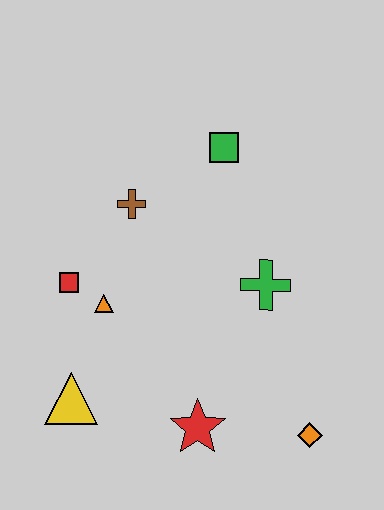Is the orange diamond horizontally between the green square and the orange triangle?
No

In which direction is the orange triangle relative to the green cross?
The orange triangle is to the left of the green cross.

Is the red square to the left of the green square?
Yes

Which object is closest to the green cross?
The green square is closest to the green cross.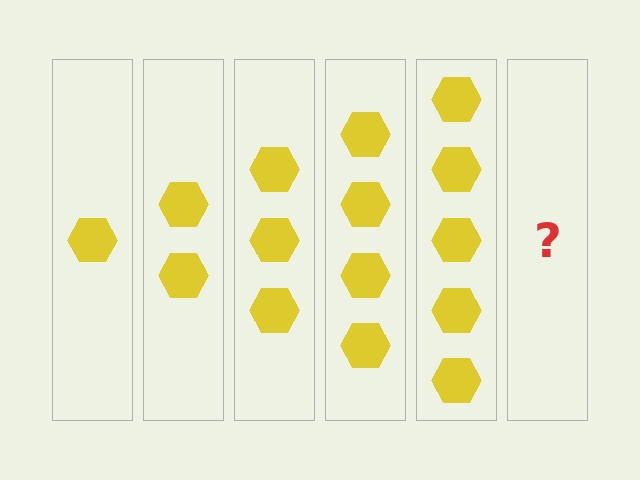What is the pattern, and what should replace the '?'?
The pattern is that each step adds one more hexagon. The '?' should be 6 hexagons.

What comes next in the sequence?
The next element should be 6 hexagons.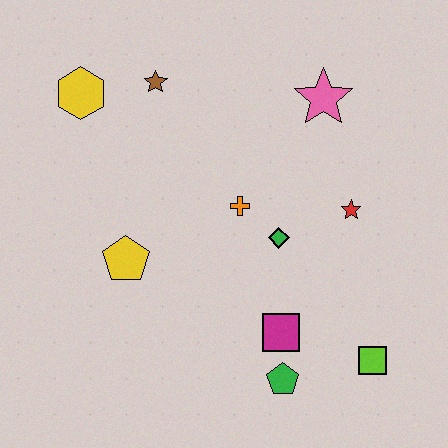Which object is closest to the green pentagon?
The magenta square is closest to the green pentagon.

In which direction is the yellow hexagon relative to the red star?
The yellow hexagon is to the left of the red star.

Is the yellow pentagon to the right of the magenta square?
No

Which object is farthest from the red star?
The yellow hexagon is farthest from the red star.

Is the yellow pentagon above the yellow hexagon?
No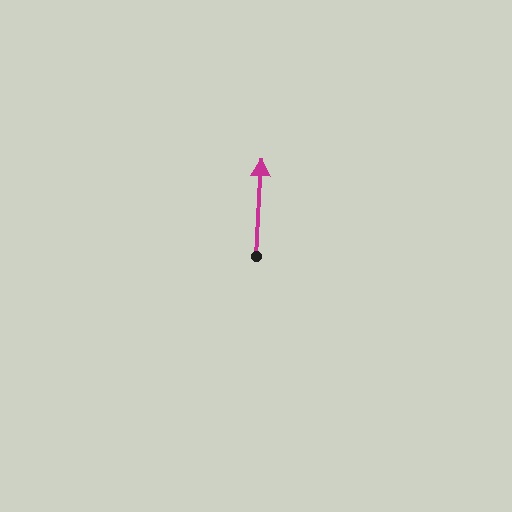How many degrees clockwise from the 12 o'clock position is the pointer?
Approximately 3 degrees.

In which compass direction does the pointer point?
North.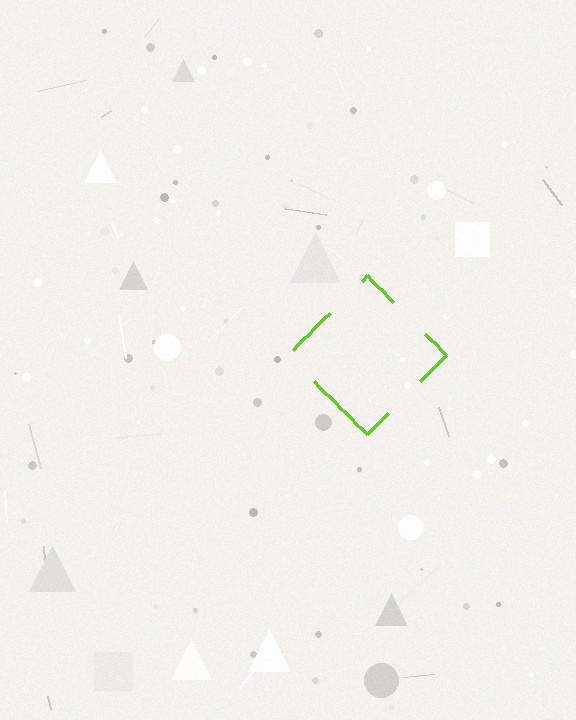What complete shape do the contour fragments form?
The contour fragments form a diamond.